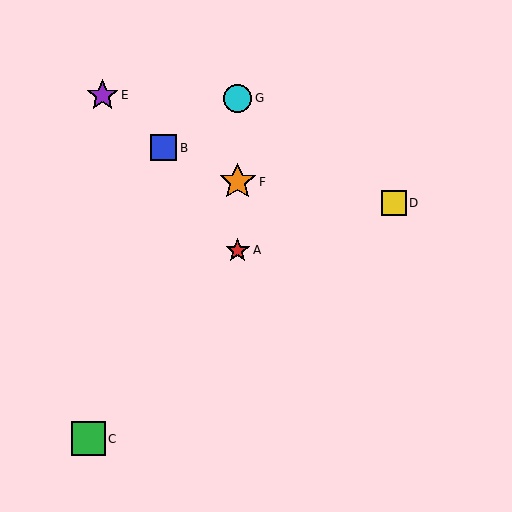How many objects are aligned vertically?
3 objects (A, F, G) are aligned vertically.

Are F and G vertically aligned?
Yes, both are at x≈238.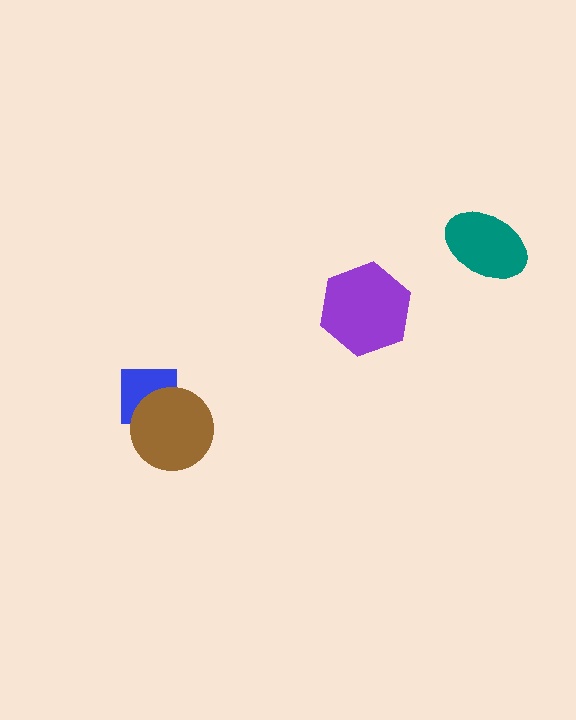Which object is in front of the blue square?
The brown circle is in front of the blue square.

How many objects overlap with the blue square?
1 object overlaps with the blue square.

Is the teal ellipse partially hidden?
No, no other shape covers it.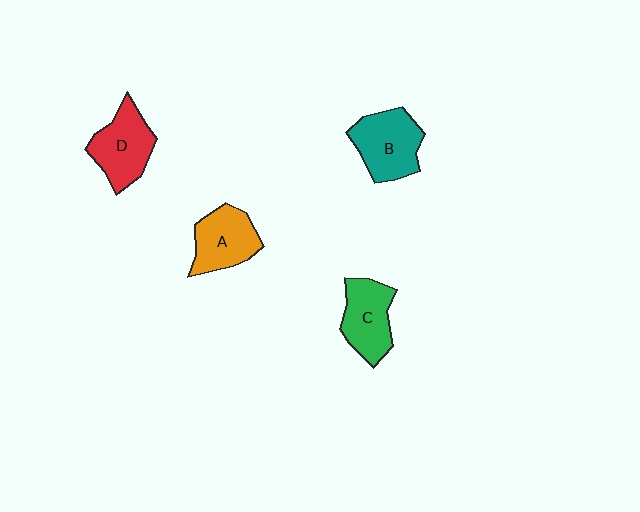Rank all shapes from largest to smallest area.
From largest to smallest: B (teal), D (red), C (green), A (orange).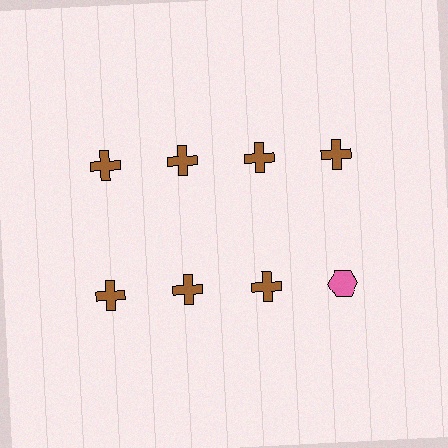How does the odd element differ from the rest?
It differs in both color (pink instead of brown) and shape (hexagon instead of cross).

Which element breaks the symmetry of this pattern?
The pink hexagon in the second row, second from right column breaks the symmetry. All other shapes are brown crosses.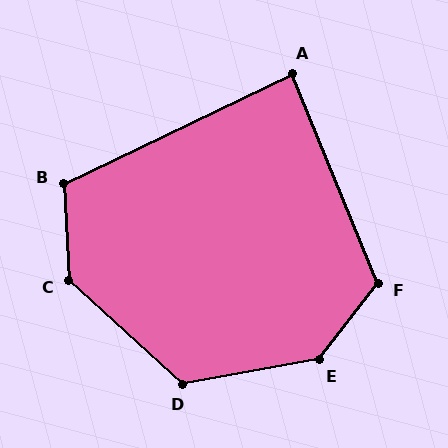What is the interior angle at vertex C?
Approximately 135 degrees (obtuse).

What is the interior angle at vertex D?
Approximately 127 degrees (obtuse).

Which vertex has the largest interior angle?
E, at approximately 138 degrees.